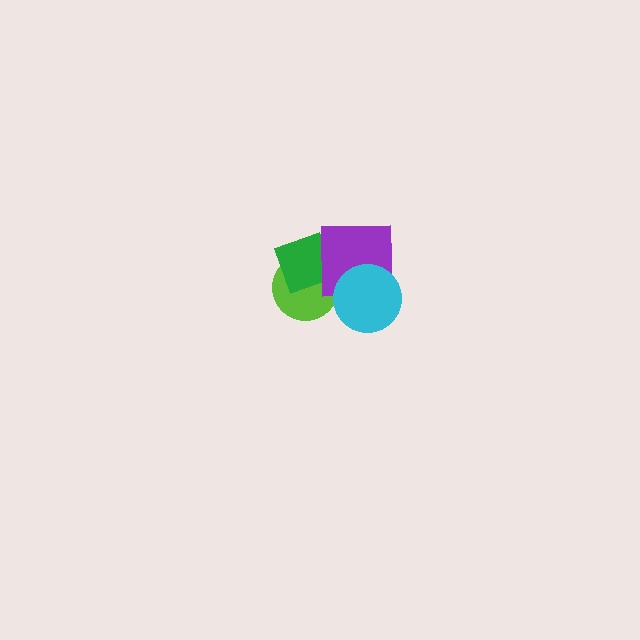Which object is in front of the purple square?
The cyan circle is in front of the purple square.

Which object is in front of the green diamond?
The purple square is in front of the green diamond.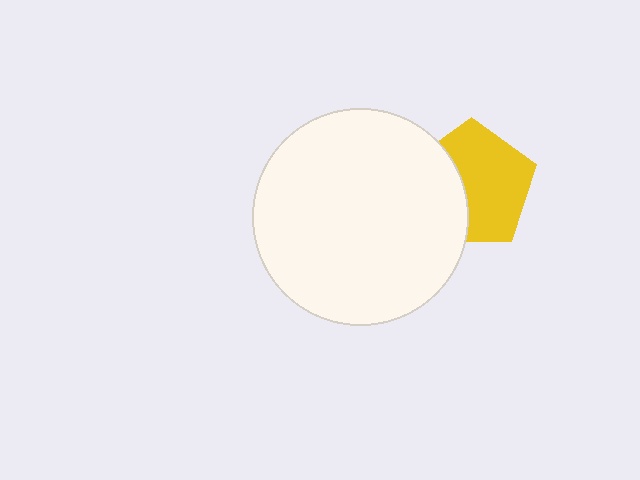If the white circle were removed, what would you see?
You would see the complete yellow pentagon.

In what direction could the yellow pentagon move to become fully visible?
The yellow pentagon could move right. That would shift it out from behind the white circle entirely.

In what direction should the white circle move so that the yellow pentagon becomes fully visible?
The white circle should move left. That is the shortest direction to clear the overlap and leave the yellow pentagon fully visible.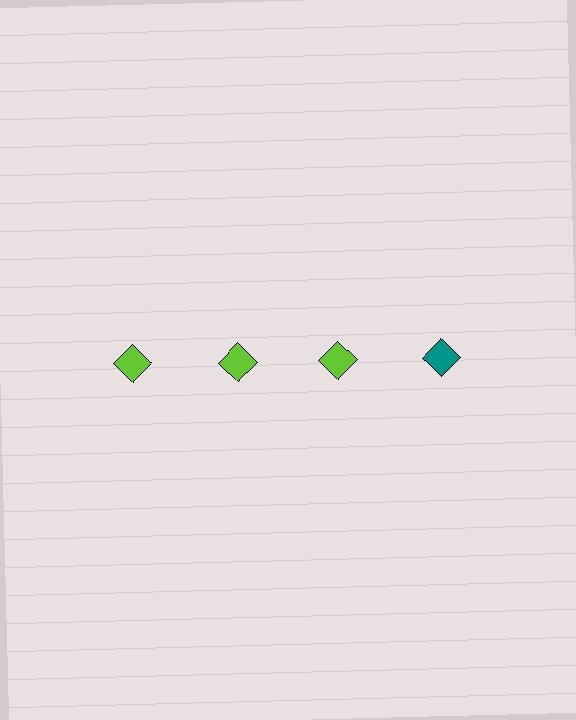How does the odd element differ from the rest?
It has a different color: teal instead of lime.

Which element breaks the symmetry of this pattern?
The teal diamond in the top row, second from right column breaks the symmetry. All other shapes are lime diamonds.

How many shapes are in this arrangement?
There are 4 shapes arranged in a grid pattern.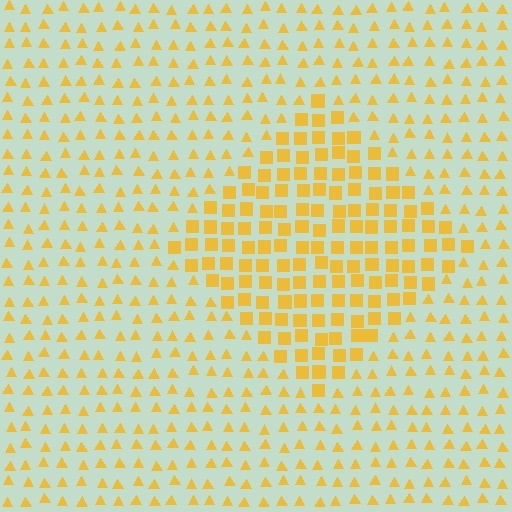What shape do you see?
I see a diamond.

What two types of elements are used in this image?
The image uses squares inside the diamond region and triangles outside it.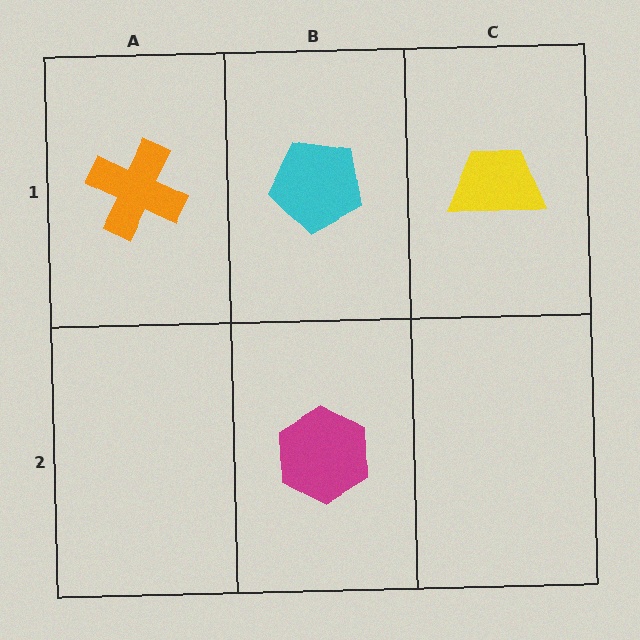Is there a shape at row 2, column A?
No, that cell is empty.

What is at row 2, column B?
A magenta hexagon.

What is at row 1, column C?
A yellow trapezoid.